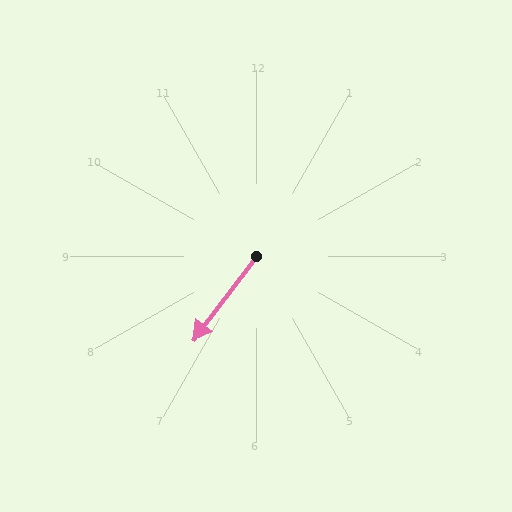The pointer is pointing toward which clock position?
Roughly 7 o'clock.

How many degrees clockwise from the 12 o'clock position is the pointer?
Approximately 217 degrees.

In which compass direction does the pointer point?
Southwest.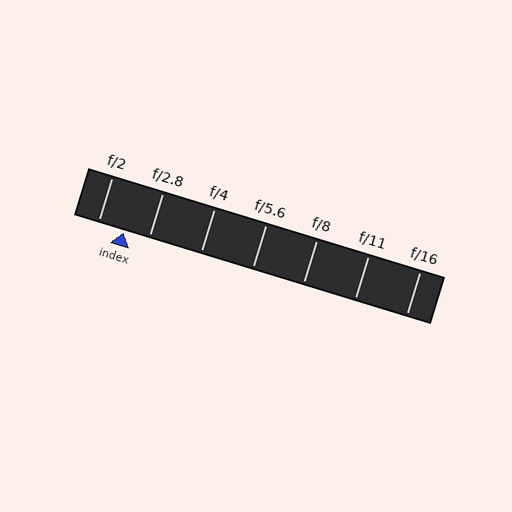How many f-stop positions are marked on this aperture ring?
There are 7 f-stop positions marked.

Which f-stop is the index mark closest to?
The index mark is closest to f/2.8.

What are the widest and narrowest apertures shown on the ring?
The widest aperture shown is f/2 and the narrowest is f/16.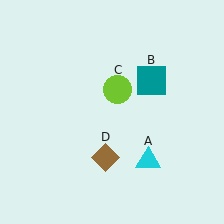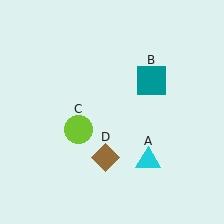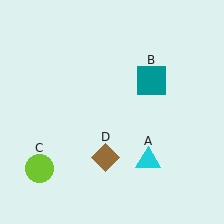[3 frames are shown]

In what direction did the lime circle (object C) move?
The lime circle (object C) moved down and to the left.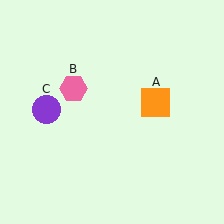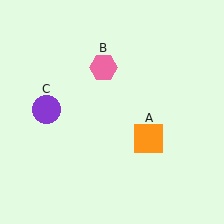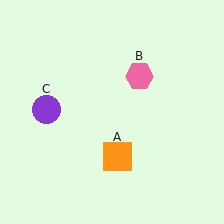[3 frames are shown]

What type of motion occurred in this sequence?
The orange square (object A), pink hexagon (object B) rotated clockwise around the center of the scene.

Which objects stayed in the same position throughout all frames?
Purple circle (object C) remained stationary.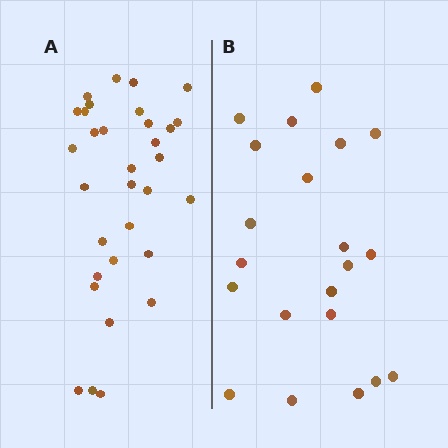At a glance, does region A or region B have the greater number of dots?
Region A (the left region) has more dots.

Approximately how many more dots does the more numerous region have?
Region A has roughly 12 or so more dots than region B.